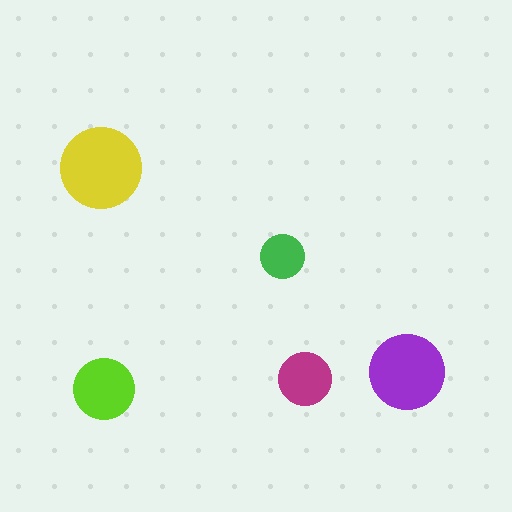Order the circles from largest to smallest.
the yellow one, the purple one, the lime one, the magenta one, the green one.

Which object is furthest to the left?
The yellow circle is leftmost.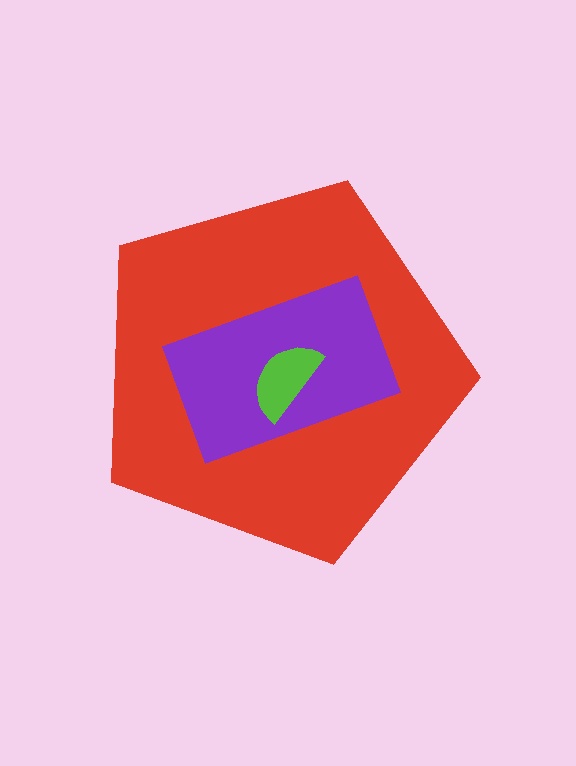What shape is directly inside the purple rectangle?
The lime semicircle.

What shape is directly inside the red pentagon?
The purple rectangle.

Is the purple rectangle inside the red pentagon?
Yes.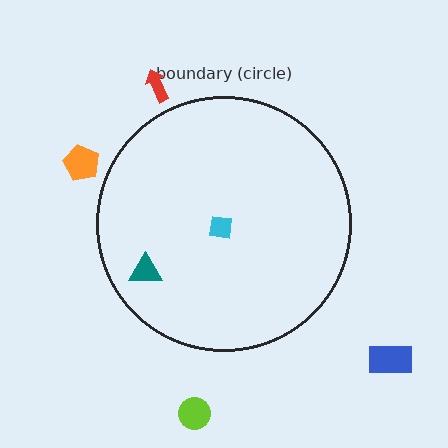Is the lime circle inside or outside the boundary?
Outside.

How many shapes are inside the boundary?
2 inside, 4 outside.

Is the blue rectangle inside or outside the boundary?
Outside.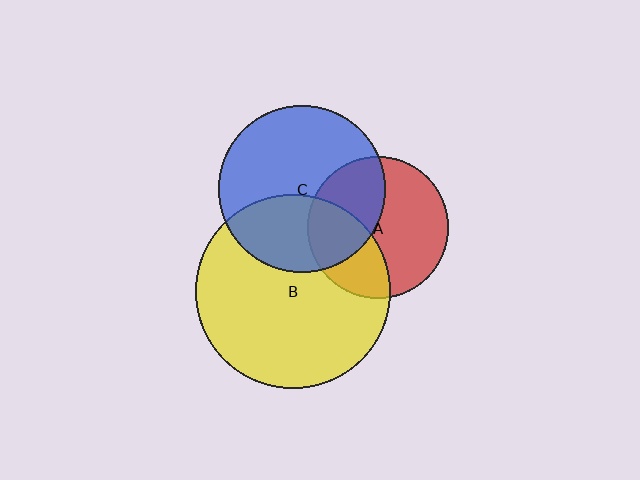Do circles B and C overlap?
Yes.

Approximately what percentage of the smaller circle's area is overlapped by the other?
Approximately 35%.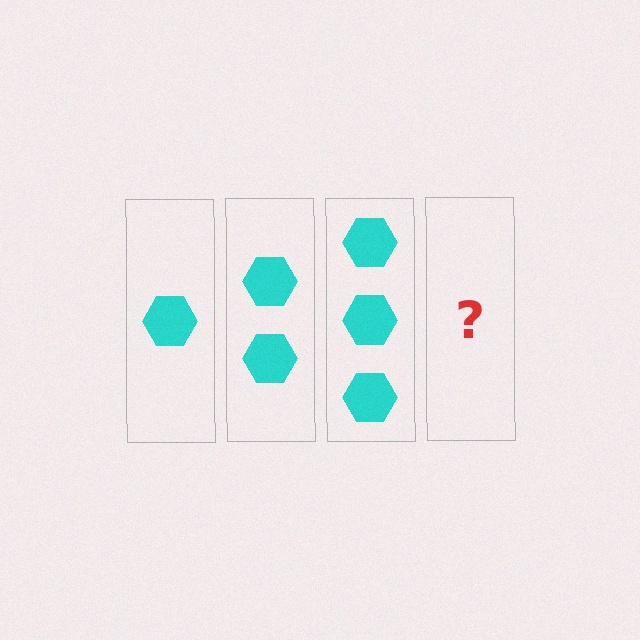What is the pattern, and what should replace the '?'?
The pattern is that each step adds one more hexagon. The '?' should be 4 hexagons.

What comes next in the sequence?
The next element should be 4 hexagons.